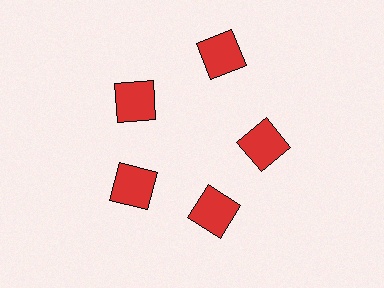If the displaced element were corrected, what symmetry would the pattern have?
It would have 5-fold rotational symmetry — the pattern would map onto itself every 72 degrees.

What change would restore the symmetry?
The symmetry would be restored by moving it inward, back onto the ring so that all 5 squares sit at equal angles and equal distance from the center.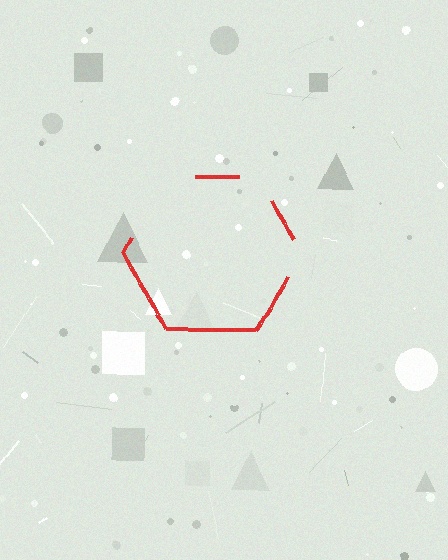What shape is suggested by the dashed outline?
The dashed outline suggests a hexagon.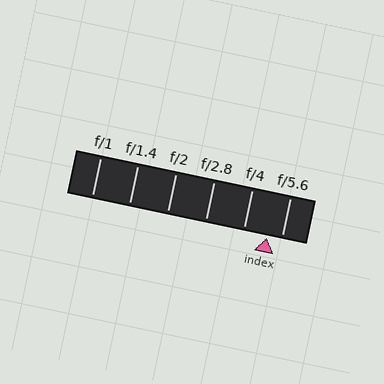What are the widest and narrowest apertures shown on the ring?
The widest aperture shown is f/1 and the narrowest is f/5.6.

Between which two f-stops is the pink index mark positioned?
The index mark is between f/4 and f/5.6.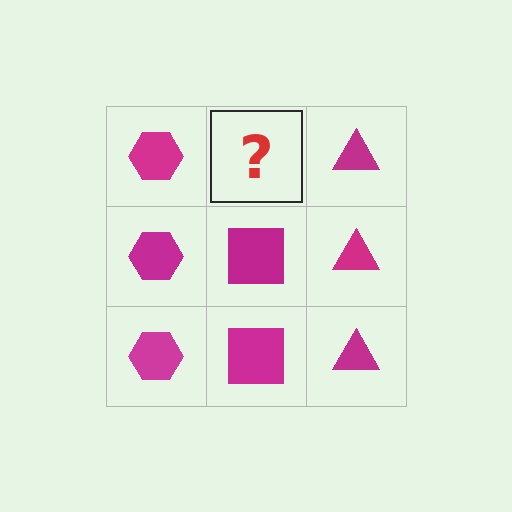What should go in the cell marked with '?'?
The missing cell should contain a magenta square.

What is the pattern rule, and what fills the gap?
The rule is that each column has a consistent shape. The gap should be filled with a magenta square.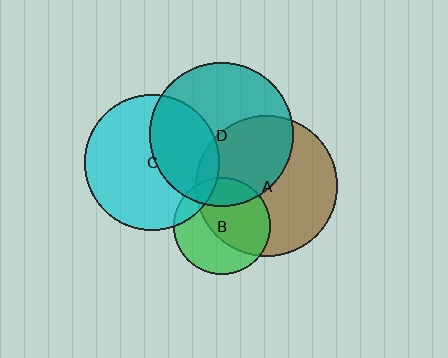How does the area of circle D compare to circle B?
Approximately 2.2 times.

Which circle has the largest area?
Circle D (teal).